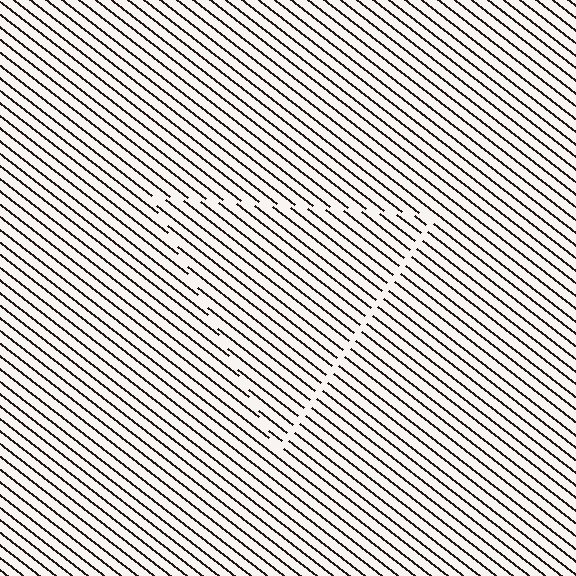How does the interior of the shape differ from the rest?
The interior of the shape contains the same grating, shifted by half a period — the contour is defined by the phase discontinuity where line-ends from the inner and outer gratings abut.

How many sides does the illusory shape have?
3 sides — the line-ends trace a triangle.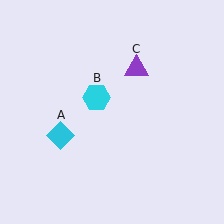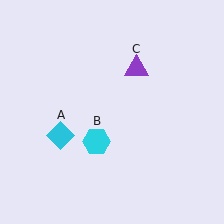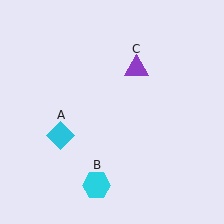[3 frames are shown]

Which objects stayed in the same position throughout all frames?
Cyan diamond (object A) and purple triangle (object C) remained stationary.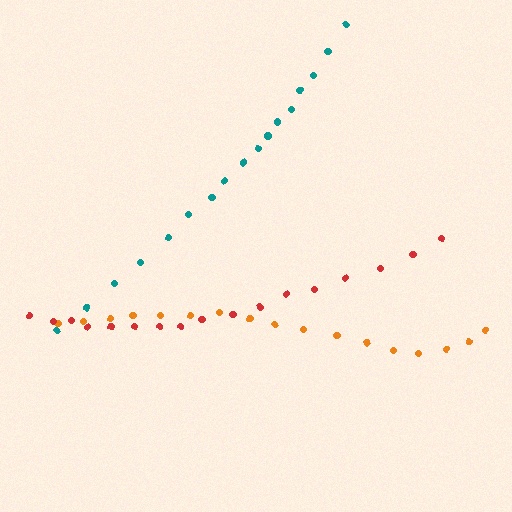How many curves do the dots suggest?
There are 3 distinct paths.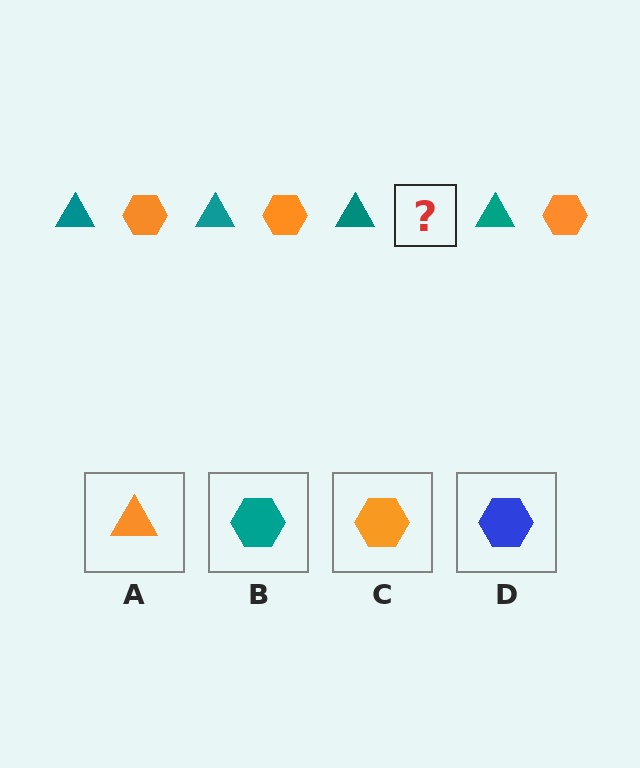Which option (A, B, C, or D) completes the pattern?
C.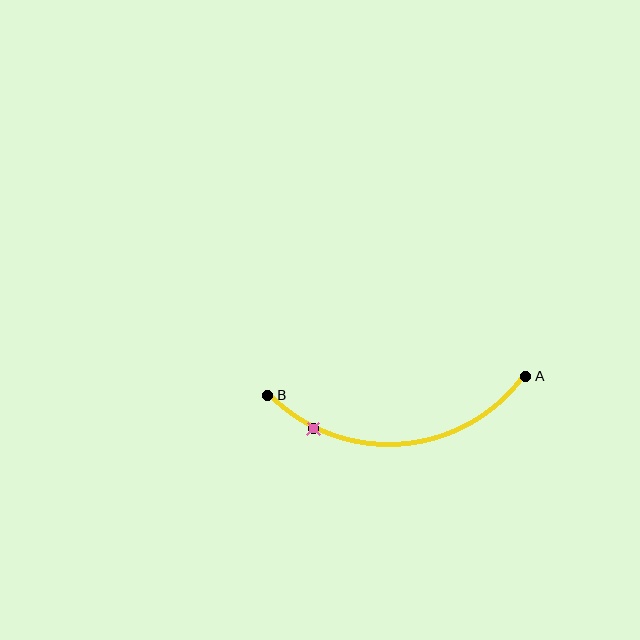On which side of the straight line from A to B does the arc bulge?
The arc bulges below the straight line connecting A and B.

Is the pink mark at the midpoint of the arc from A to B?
No. The pink mark lies on the arc but is closer to endpoint B. The arc midpoint would be at the point on the curve equidistant along the arc from both A and B.